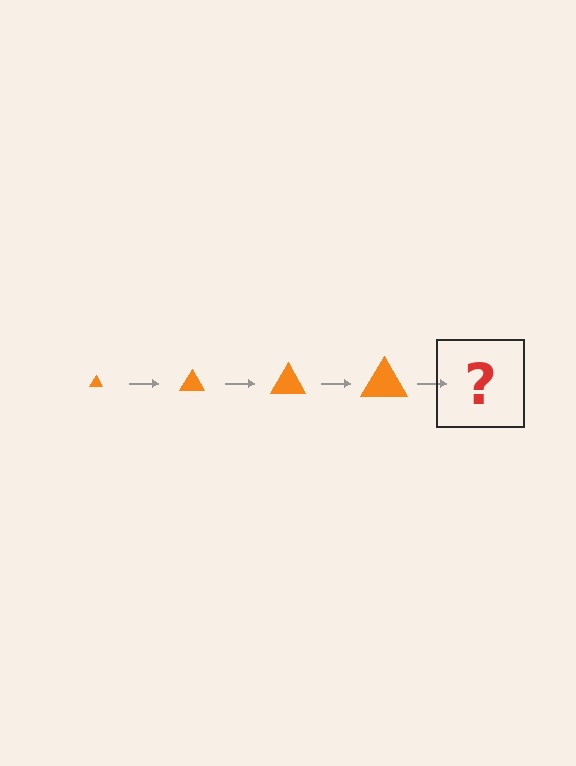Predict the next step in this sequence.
The next step is an orange triangle, larger than the previous one.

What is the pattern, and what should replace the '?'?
The pattern is that the triangle gets progressively larger each step. The '?' should be an orange triangle, larger than the previous one.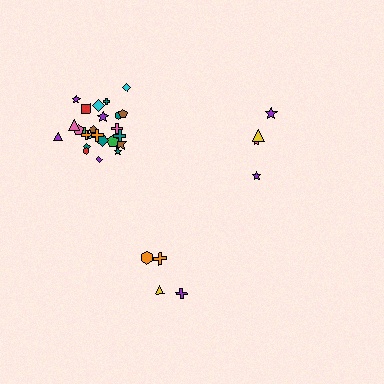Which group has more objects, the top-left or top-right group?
The top-left group.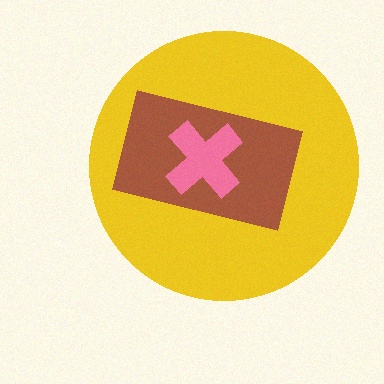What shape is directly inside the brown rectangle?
The pink cross.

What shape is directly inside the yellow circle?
The brown rectangle.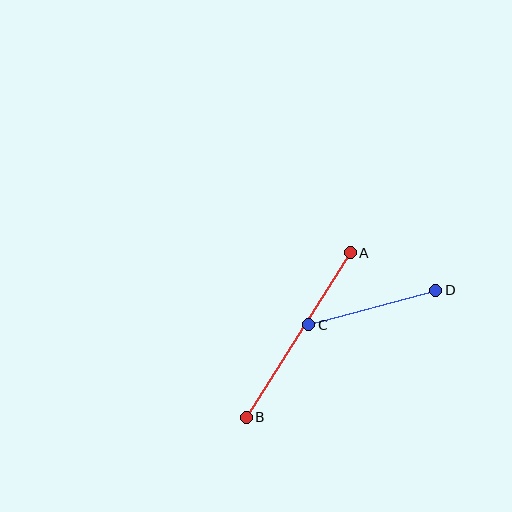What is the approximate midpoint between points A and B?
The midpoint is at approximately (298, 335) pixels.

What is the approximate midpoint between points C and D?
The midpoint is at approximately (372, 307) pixels.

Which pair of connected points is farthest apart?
Points A and B are farthest apart.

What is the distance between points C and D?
The distance is approximately 132 pixels.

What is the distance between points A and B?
The distance is approximately 195 pixels.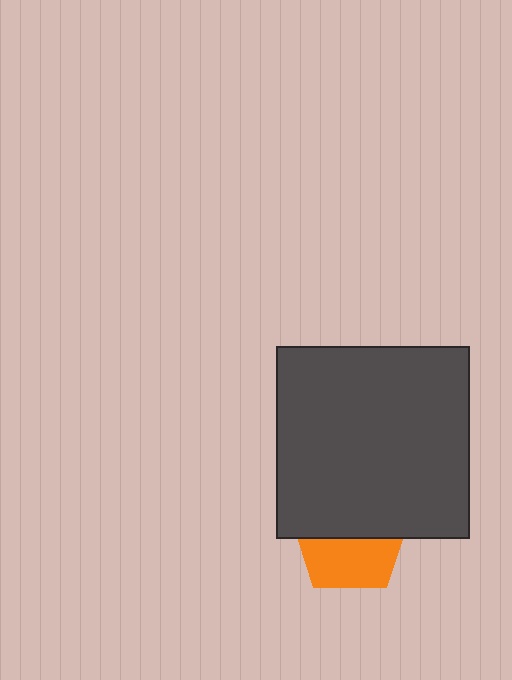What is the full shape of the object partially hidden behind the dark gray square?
The partially hidden object is an orange pentagon.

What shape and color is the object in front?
The object in front is a dark gray square.